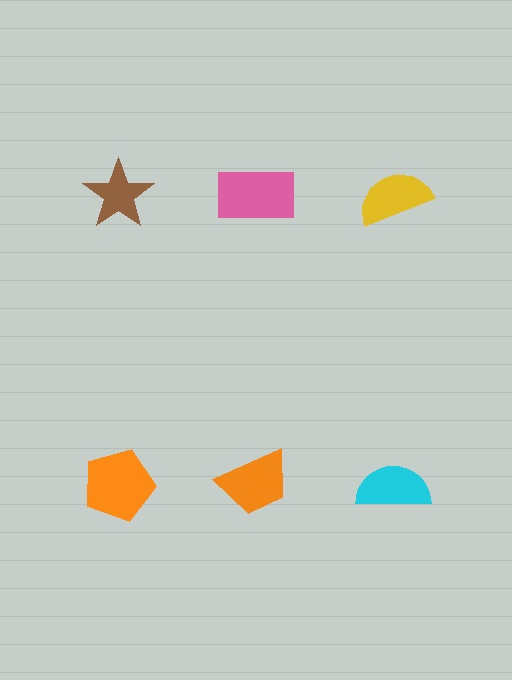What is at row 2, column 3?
A cyan semicircle.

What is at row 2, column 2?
An orange trapezoid.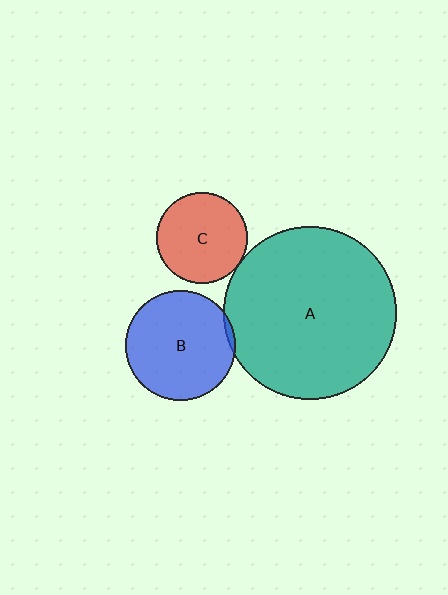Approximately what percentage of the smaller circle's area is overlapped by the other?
Approximately 5%.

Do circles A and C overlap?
Yes.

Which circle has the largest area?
Circle A (teal).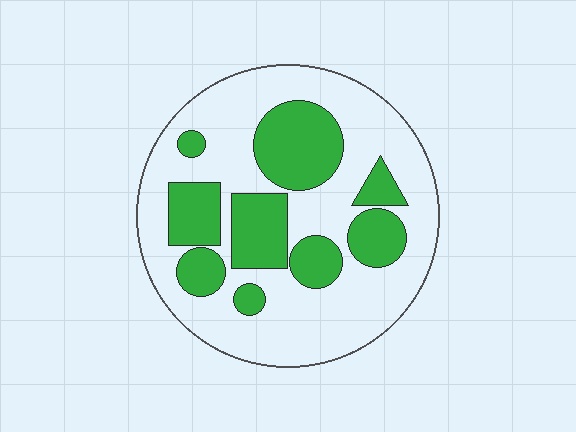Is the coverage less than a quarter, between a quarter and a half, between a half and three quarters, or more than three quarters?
Between a quarter and a half.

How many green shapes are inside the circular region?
9.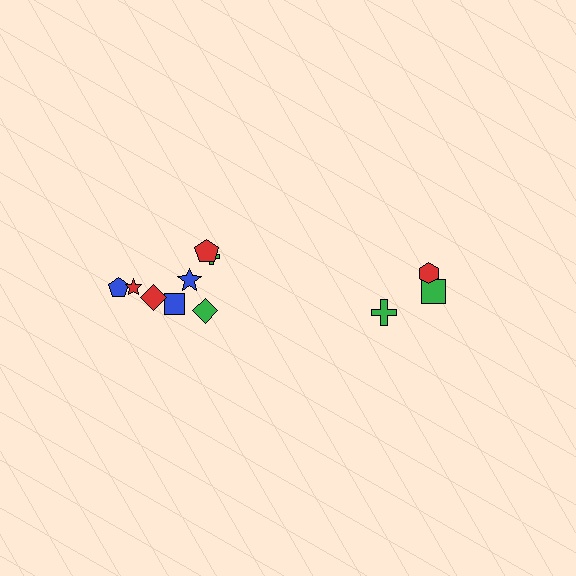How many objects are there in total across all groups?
There are 11 objects.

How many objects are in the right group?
There are 3 objects.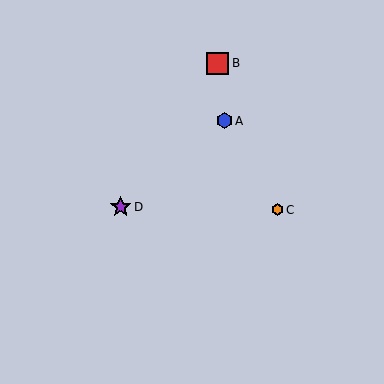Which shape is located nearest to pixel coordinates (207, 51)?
The red square (labeled B) at (218, 63) is nearest to that location.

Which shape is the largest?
The red square (labeled B) is the largest.